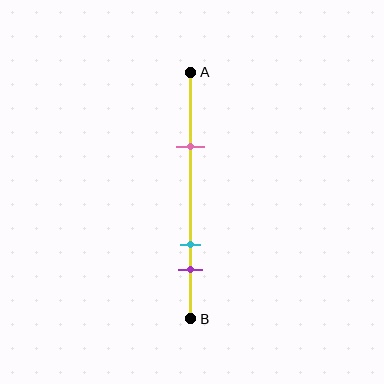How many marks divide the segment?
There are 3 marks dividing the segment.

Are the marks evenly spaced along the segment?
No, the marks are not evenly spaced.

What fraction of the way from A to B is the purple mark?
The purple mark is approximately 80% (0.8) of the way from A to B.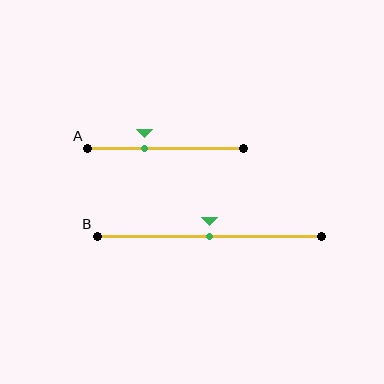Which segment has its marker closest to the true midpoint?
Segment B has its marker closest to the true midpoint.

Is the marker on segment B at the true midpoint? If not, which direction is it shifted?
Yes, the marker on segment B is at the true midpoint.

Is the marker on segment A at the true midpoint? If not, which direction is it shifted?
No, the marker on segment A is shifted to the left by about 13% of the segment length.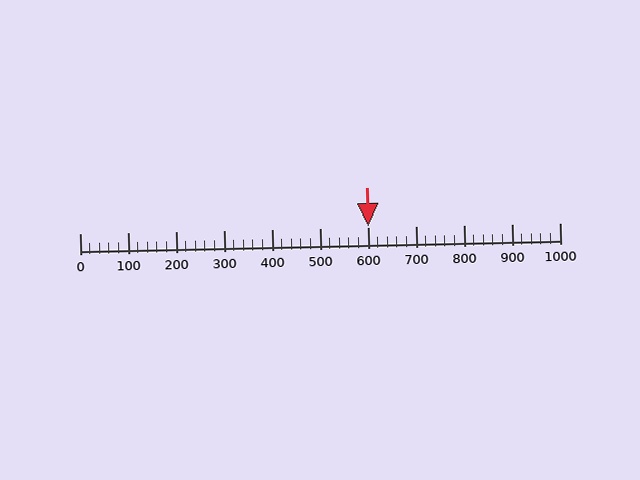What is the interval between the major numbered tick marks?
The major tick marks are spaced 100 units apart.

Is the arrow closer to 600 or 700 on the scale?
The arrow is closer to 600.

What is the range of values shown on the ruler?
The ruler shows values from 0 to 1000.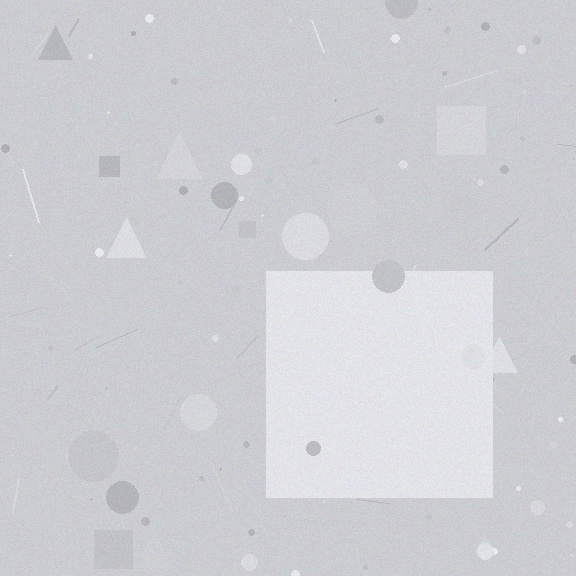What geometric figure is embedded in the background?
A square is embedded in the background.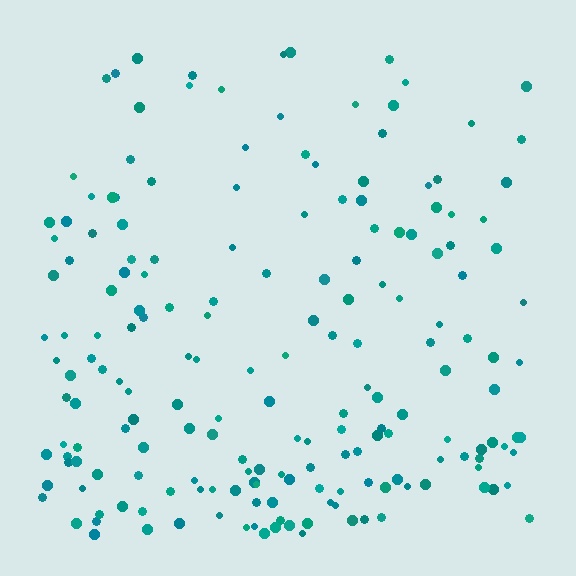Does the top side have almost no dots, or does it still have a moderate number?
Still a moderate number, just noticeably fewer than the bottom.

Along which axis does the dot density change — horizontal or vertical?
Vertical.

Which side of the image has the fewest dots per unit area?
The top.